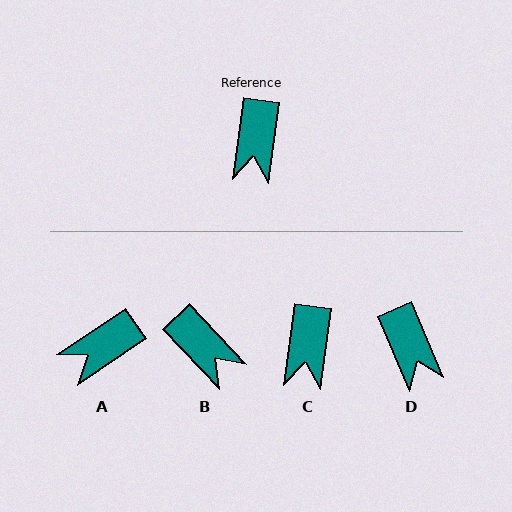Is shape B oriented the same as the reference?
No, it is off by about 51 degrees.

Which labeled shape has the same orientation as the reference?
C.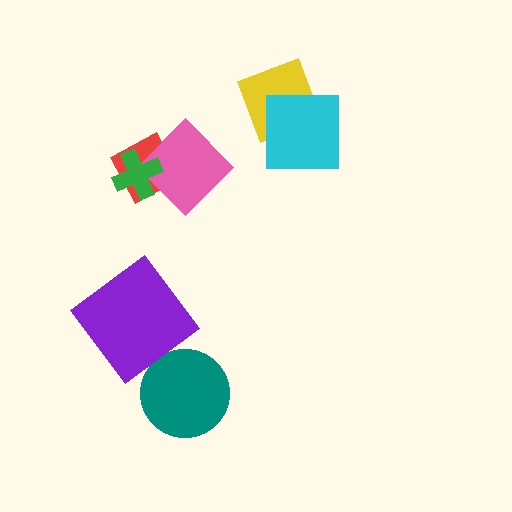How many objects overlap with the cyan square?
1 object overlaps with the cyan square.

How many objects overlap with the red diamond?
2 objects overlap with the red diamond.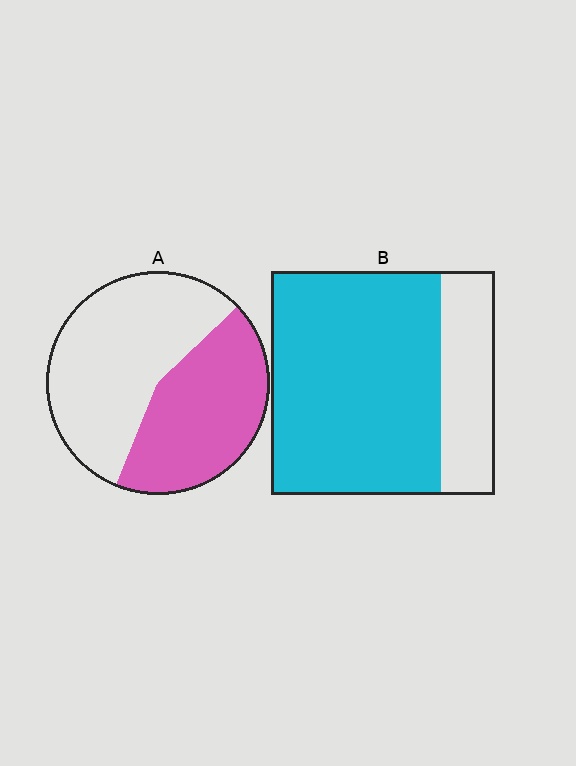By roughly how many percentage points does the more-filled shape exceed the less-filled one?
By roughly 30 percentage points (B over A).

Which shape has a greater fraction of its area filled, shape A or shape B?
Shape B.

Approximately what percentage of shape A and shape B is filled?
A is approximately 45% and B is approximately 75%.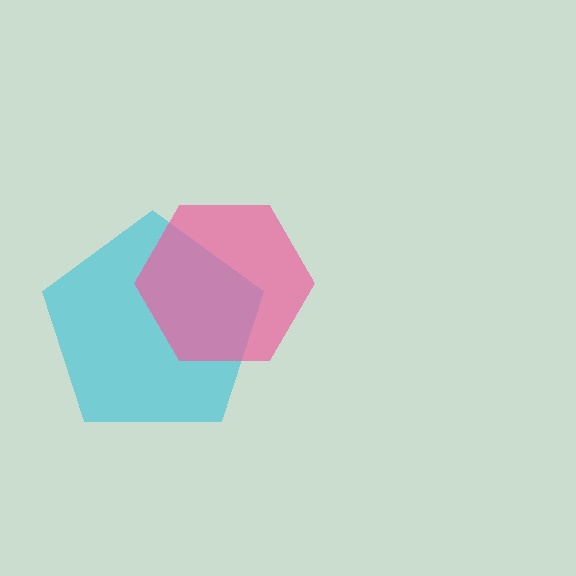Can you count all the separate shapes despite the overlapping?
Yes, there are 2 separate shapes.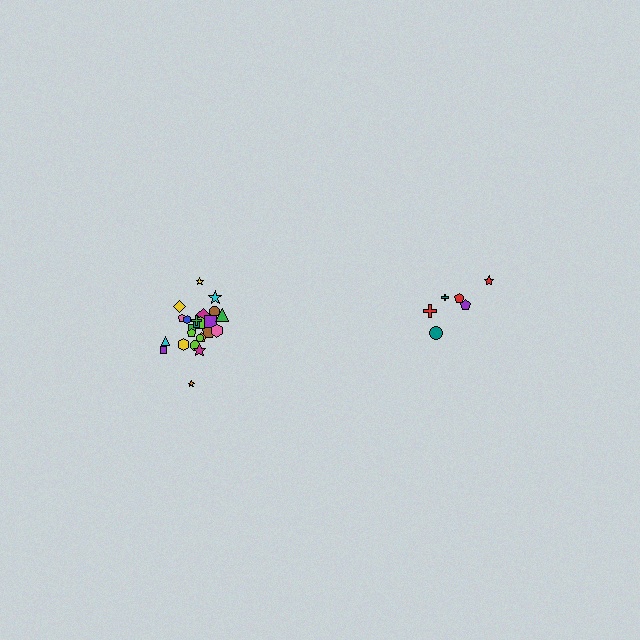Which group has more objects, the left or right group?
The left group.